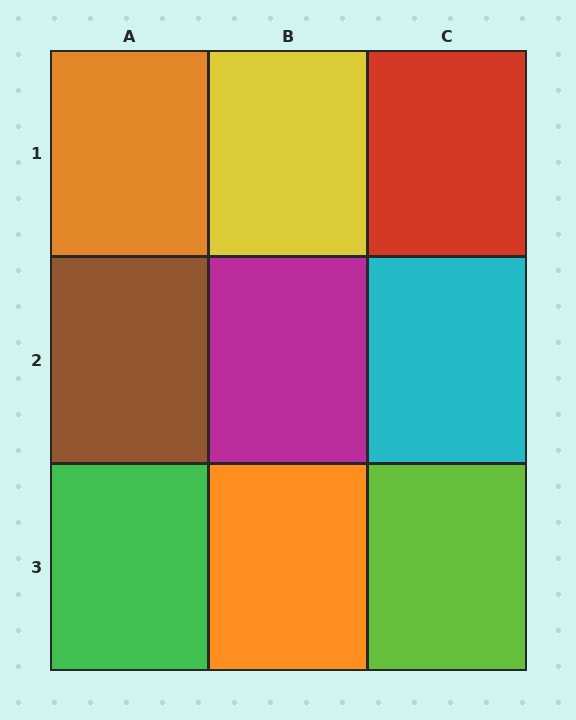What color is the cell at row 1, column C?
Red.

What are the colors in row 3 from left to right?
Green, orange, lime.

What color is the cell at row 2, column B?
Magenta.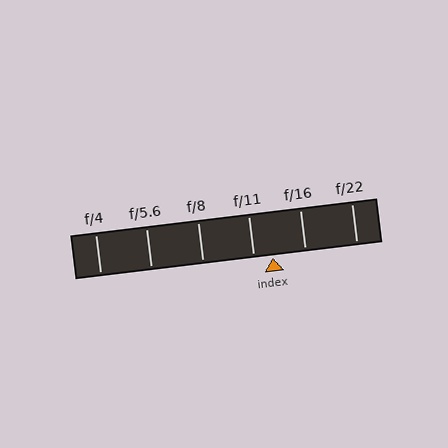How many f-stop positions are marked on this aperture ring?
There are 6 f-stop positions marked.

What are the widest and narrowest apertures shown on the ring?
The widest aperture shown is f/4 and the narrowest is f/22.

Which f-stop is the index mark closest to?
The index mark is closest to f/11.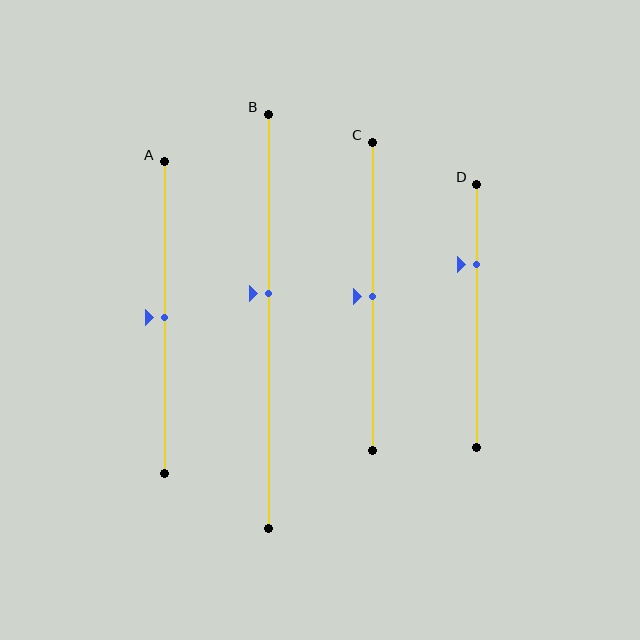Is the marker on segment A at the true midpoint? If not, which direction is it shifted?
Yes, the marker on segment A is at the true midpoint.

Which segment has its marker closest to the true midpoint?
Segment A has its marker closest to the true midpoint.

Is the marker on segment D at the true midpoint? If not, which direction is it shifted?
No, the marker on segment D is shifted upward by about 19% of the segment length.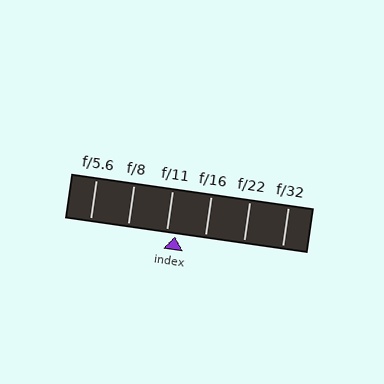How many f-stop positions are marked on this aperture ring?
There are 6 f-stop positions marked.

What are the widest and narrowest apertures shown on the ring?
The widest aperture shown is f/5.6 and the narrowest is f/32.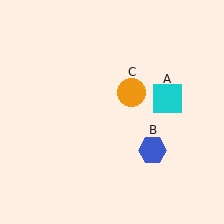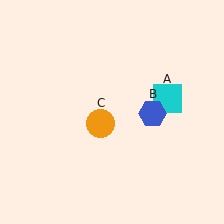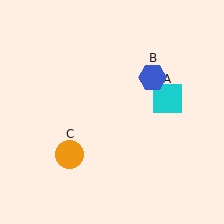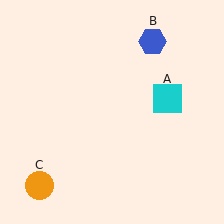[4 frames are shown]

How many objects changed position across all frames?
2 objects changed position: blue hexagon (object B), orange circle (object C).